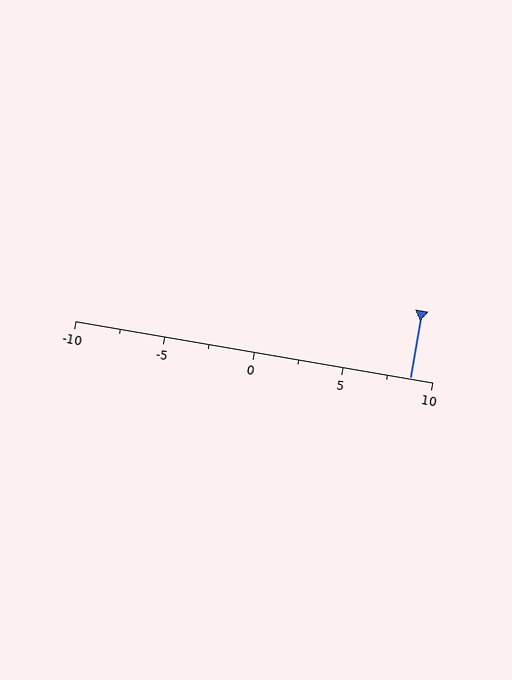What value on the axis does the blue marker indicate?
The marker indicates approximately 8.8.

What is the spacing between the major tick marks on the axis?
The major ticks are spaced 5 apart.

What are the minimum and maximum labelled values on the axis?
The axis runs from -10 to 10.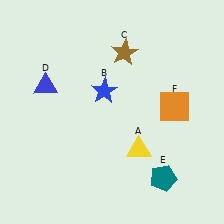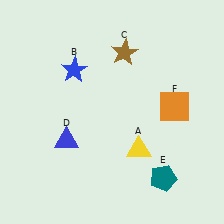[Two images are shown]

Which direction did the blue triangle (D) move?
The blue triangle (D) moved down.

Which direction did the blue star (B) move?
The blue star (B) moved left.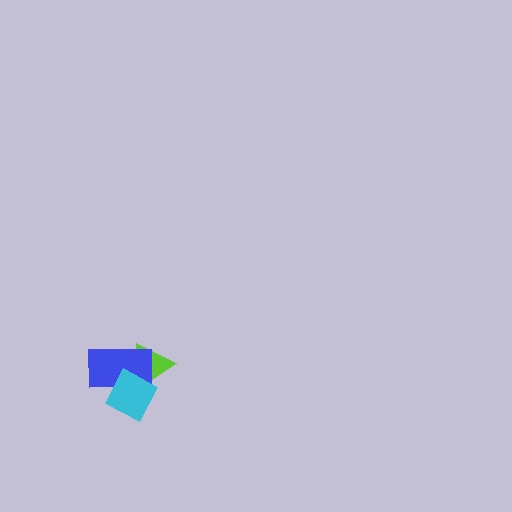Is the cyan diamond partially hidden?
No, no other shape covers it.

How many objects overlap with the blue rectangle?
2 objects overlap with the blue rectangle.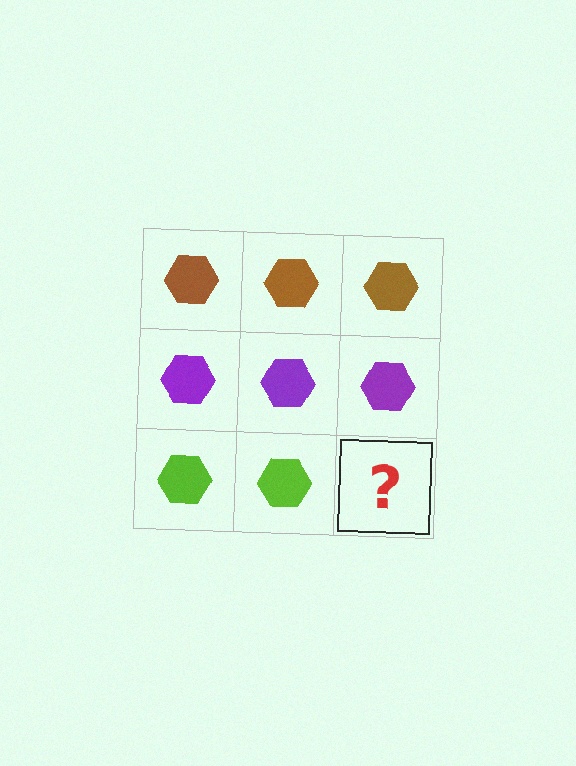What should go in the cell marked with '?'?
The missing cell should contain a lime hexagon.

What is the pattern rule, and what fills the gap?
The rule is that each row has a consistent color. The gap should be filled with a lime hexagon.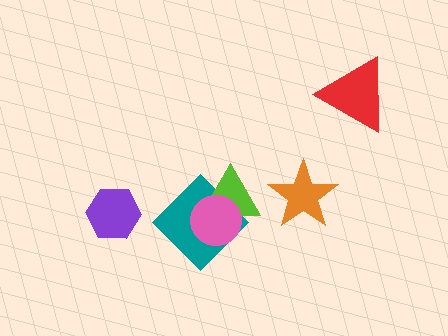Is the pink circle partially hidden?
No, no other shape covers it.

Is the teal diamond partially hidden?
Yes, it is partially covered by another shape.